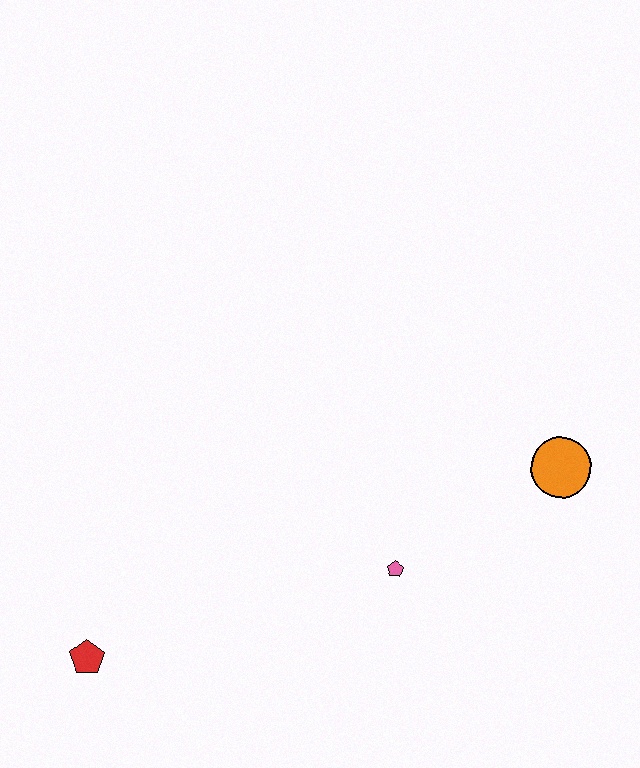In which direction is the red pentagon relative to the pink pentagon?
The red pentagon is to the left of the pink pentagon.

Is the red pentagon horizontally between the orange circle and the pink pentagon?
No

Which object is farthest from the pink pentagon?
The red pentagon is farthest from the pink pentagon.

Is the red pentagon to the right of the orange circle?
No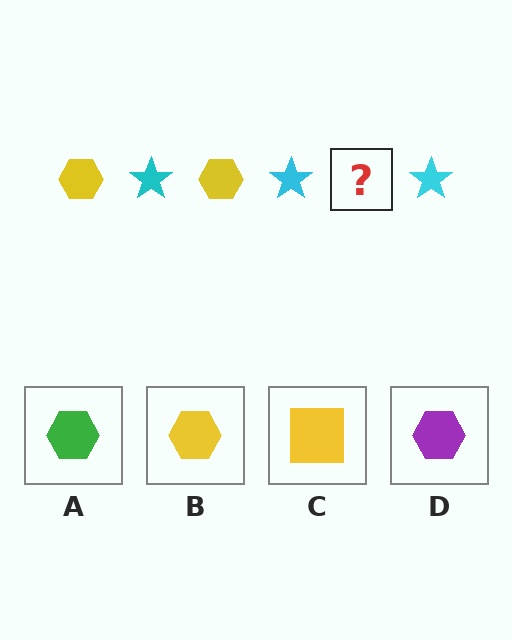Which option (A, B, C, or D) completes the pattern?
B.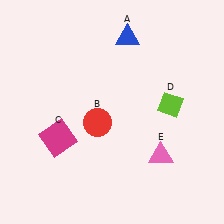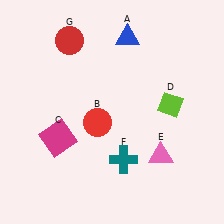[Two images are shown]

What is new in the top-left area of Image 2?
A red circle (G) was added in the top-left area of Image 2.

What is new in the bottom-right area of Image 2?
A teal cross (F) was added in the bottom-right area of Image 2.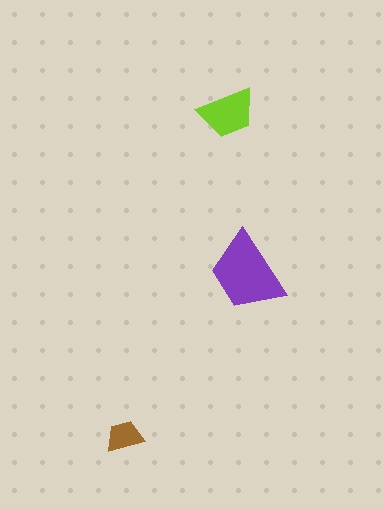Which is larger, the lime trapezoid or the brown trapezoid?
The lime one.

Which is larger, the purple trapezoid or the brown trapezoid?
The purple one.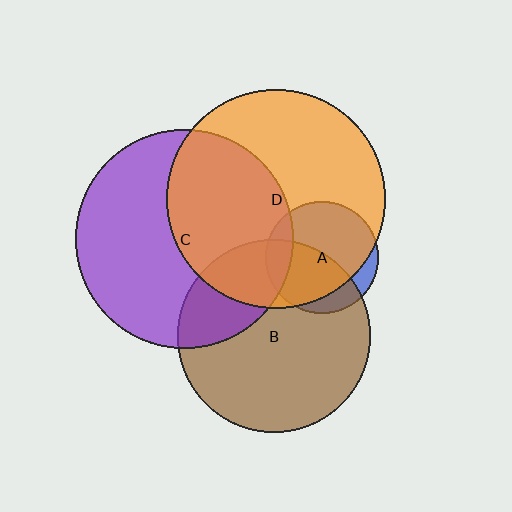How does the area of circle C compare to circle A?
Approximately 3.8 times.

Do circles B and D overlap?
Yes.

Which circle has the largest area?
Circle D (orange).